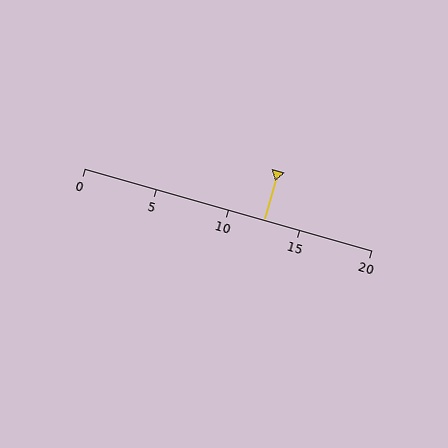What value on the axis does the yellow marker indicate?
The marker indicates approximately 12.5.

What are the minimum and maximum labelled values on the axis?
The axis runs from 0 to 20.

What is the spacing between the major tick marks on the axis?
The major ticks are spaced 5 apart.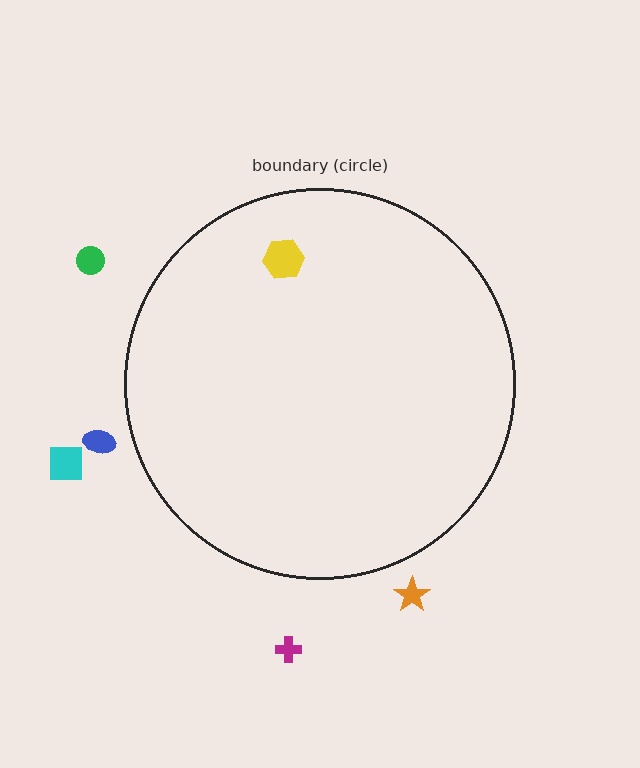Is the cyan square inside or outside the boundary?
Outside.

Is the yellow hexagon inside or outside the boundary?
Inside.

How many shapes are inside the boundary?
1 inside, 5 outside.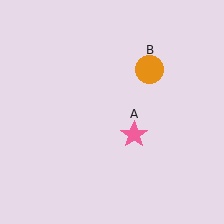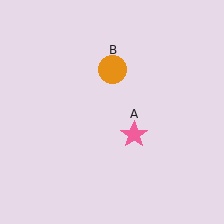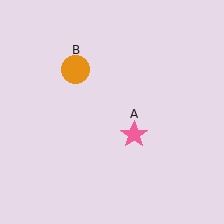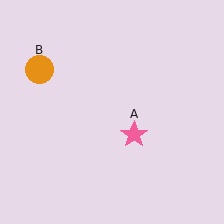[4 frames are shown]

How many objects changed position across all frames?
1 object changed position: orange circle (object B).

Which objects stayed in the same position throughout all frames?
Pink star (object A) remained stationary.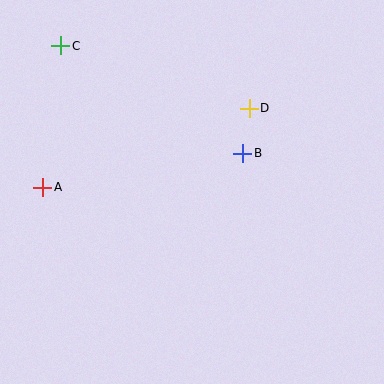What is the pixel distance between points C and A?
The distance between C and A is 143 pixels.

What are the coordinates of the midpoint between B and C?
The midpoint between B and C is at (152, 99).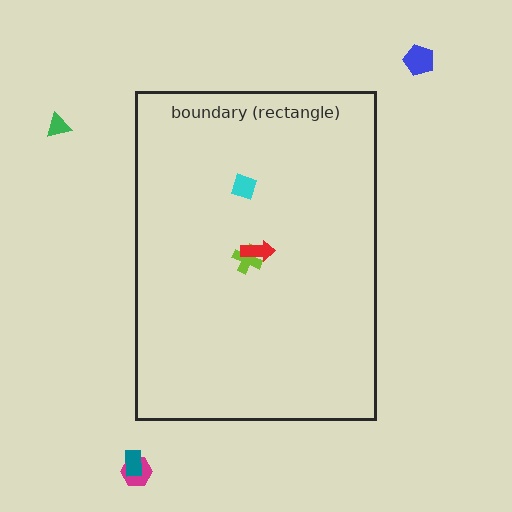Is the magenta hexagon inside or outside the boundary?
Outside.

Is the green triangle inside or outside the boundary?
Outside.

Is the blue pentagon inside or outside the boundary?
Outside.